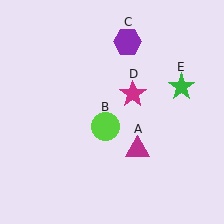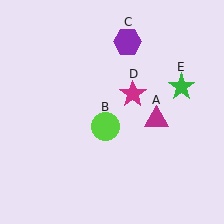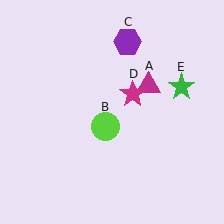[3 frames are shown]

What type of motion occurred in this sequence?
The magenta triangle (object A) rotated counterclockwise around the center of the scene.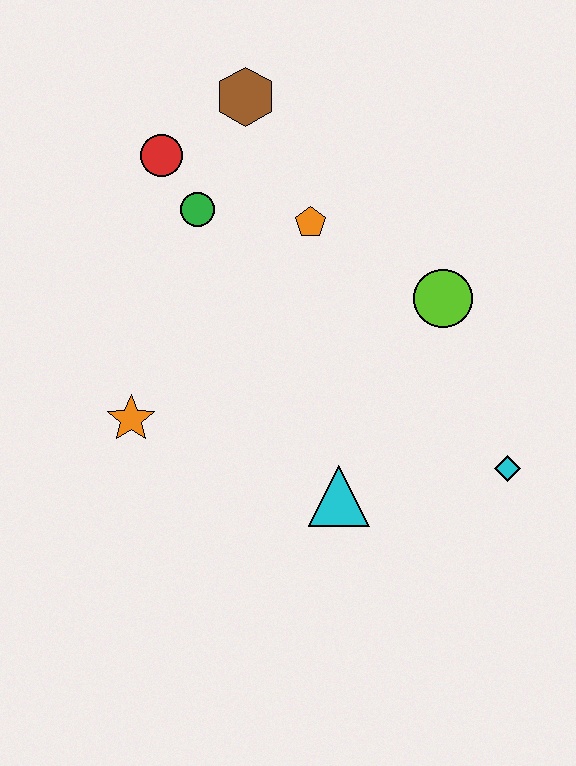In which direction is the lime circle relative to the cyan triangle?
The lime circle is above the cyan triangle.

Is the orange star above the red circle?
No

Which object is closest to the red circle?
The green circle is closest to the red circle.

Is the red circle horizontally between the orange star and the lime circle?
Yes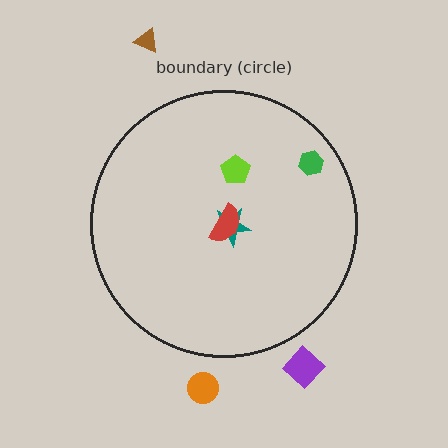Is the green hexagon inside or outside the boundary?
Inside.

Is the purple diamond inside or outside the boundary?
Outside.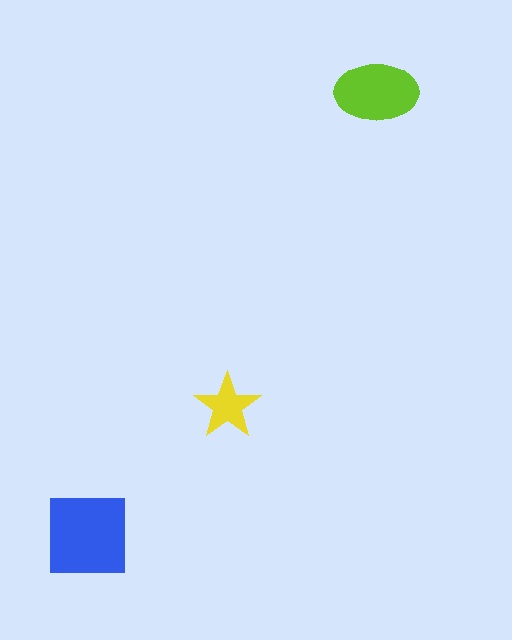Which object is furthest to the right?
The lime ellipse is rightmost.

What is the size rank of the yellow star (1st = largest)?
3rd.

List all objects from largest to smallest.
The blue square, the lime ellipse, the yellow star.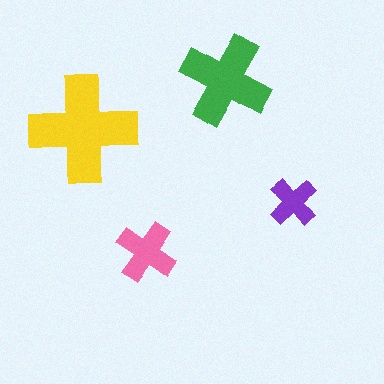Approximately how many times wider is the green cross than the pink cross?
About 1.5 times wider.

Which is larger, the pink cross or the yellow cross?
The yellow one.